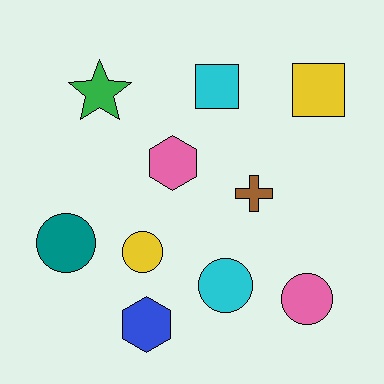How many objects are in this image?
There are 10 objects.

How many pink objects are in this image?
There are 2 pink objects.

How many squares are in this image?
There are 2 squares.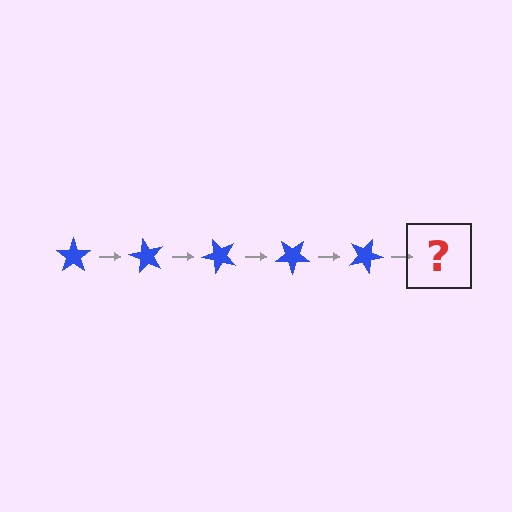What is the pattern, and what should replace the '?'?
The pattern is that the star rotates 60 degrees each step. The '?' should be a blue star rotated 300 degrees.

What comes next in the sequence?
The next element should be a blue star rotated 300 degrees.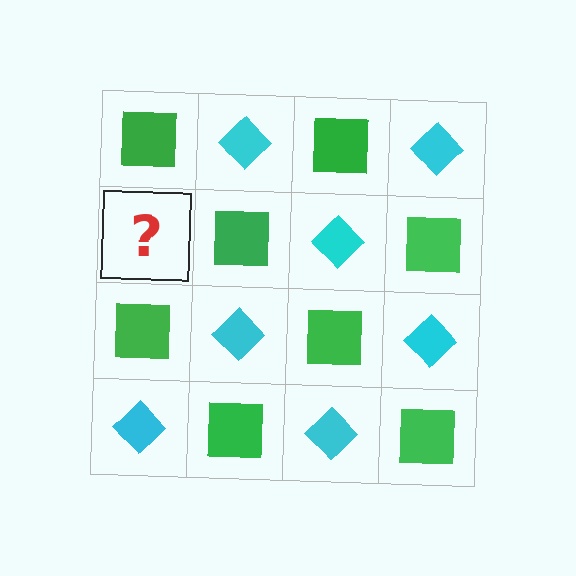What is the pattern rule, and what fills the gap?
The rule is that it alternates green square and cyan diamond in a checkerboard pattern. The gap should be filled with a cyan diamond.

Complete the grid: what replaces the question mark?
The question mark should be replaced with a cyan diamond.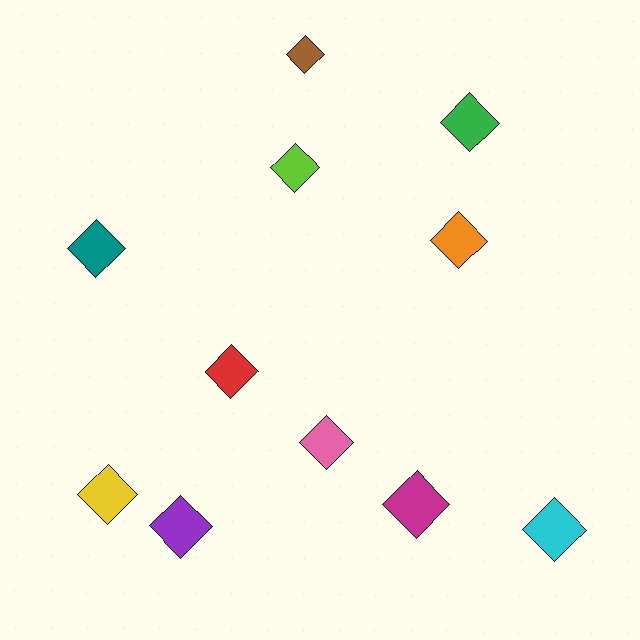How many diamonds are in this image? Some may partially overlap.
There are 11 diamonds.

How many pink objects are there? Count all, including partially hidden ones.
There is 1 pink object.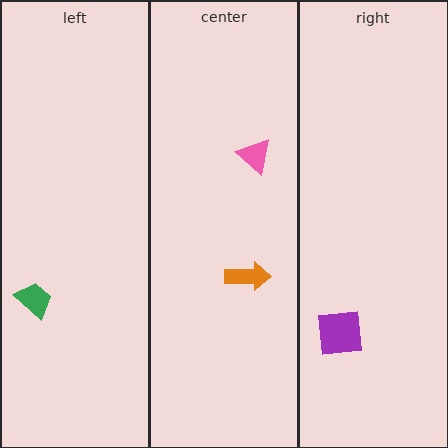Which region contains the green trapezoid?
The left region.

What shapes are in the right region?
The purple square.